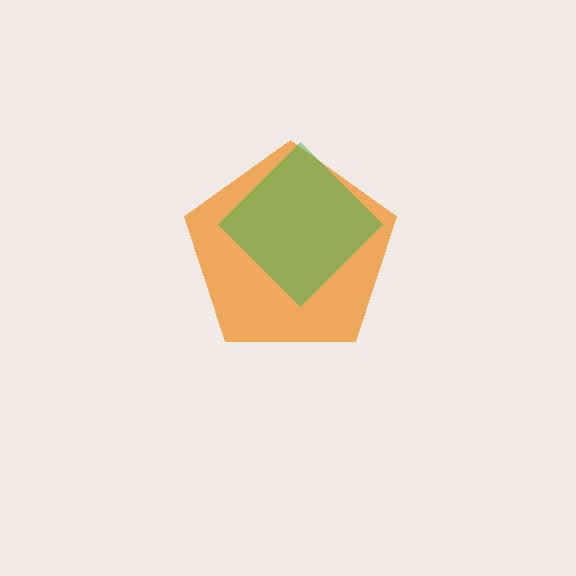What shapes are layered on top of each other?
The layered shapes are: an orange pentagon, a green diamond.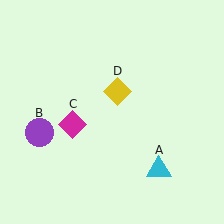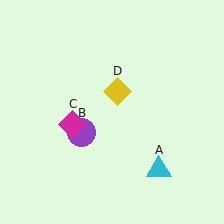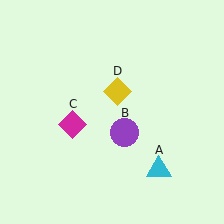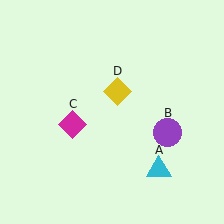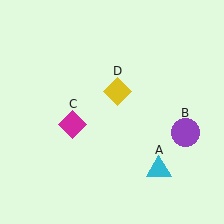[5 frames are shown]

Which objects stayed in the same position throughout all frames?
Cyan triangle (object A) and magenta diamond (object C) and yellow diamond (object D) remained stationary.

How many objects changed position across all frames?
1 object changed position: purple circle (object B).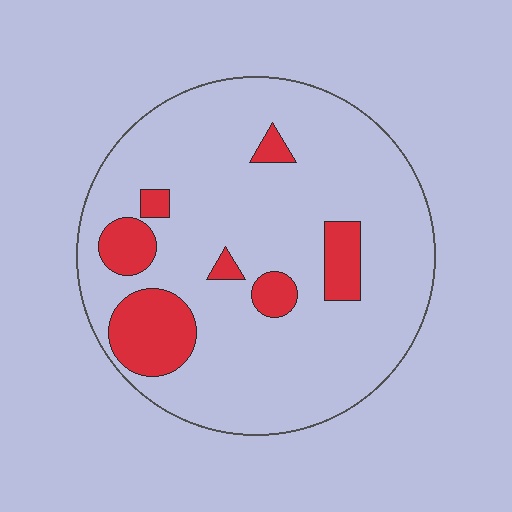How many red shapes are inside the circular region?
7.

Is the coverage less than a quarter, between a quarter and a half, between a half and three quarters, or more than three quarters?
Less than a quarter.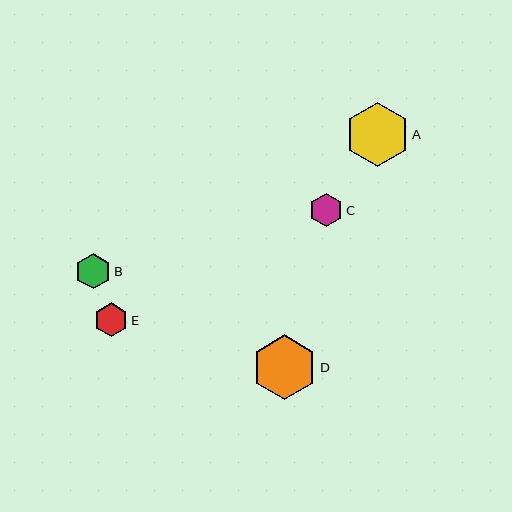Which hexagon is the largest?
Hexagon D is the largest with a size of approximately 65 pixels.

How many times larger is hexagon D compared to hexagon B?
Hexagon D is approximately 1.8 times the size of hexagon B.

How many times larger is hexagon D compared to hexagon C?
Hexagon D is approximately 2.0 times the size of hexagon C.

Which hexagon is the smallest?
Hexagon C is the smallest with a size of approximately 33 pixels.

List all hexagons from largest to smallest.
From largest to smallest: D, A, B, E, C.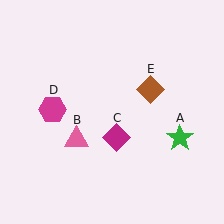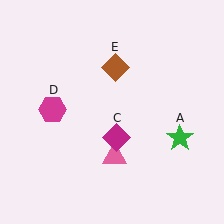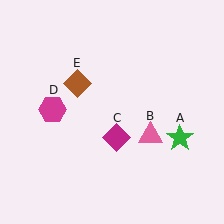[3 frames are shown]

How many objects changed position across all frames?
2 objects changed position: pink triangle (object B), brown diamond (object E).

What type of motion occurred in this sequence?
The pink triangle (object B), brown diamond (object E) rotated counterclockwise around the center of the scene.